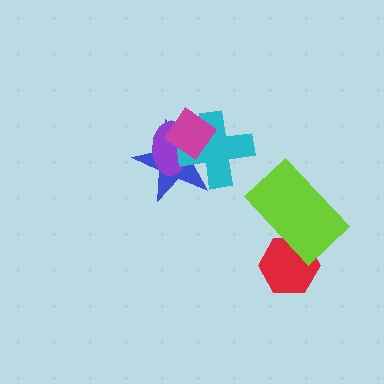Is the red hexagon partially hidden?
Yes, it is partially covered by another shape.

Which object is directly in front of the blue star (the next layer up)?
The purple ellipse is directly in front of the blue star.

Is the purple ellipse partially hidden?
Yes, it is partially covered by another shape.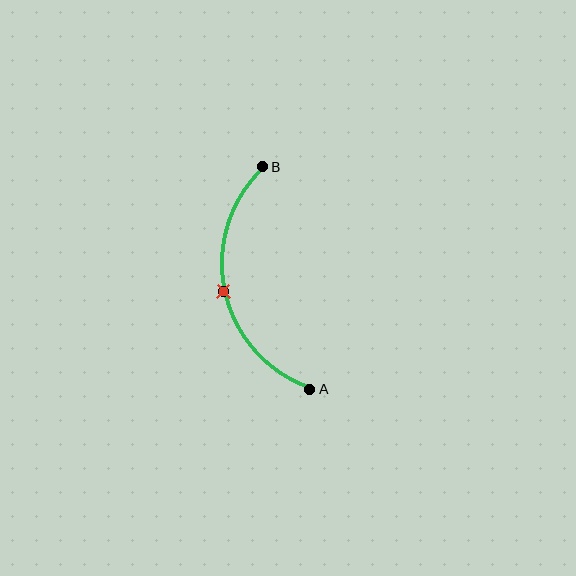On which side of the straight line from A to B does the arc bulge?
The arc bulges to the left of the straight line connecting A and B.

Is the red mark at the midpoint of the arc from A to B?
Yes. The red mark lies on the arc at equal arc-length from both A and B — it is the arc midpoint.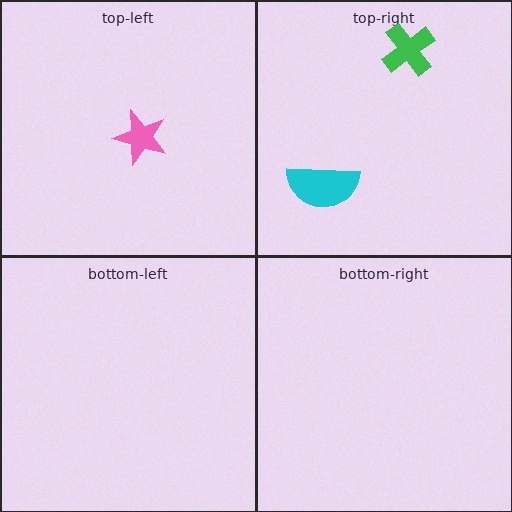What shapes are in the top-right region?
The cyan semicircle, the green cross.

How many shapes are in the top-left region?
1.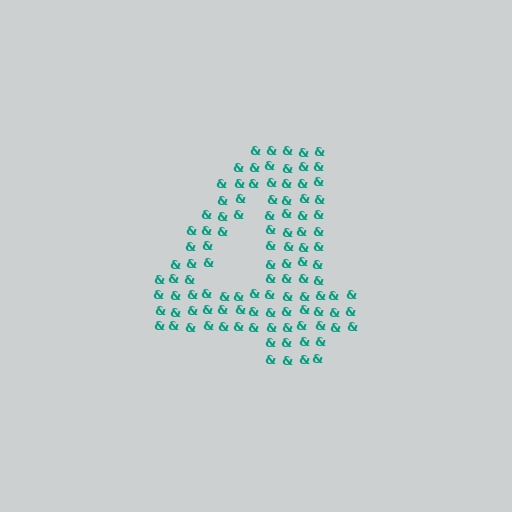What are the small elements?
The small elements are ampersands.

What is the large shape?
The large shape is the digit 4.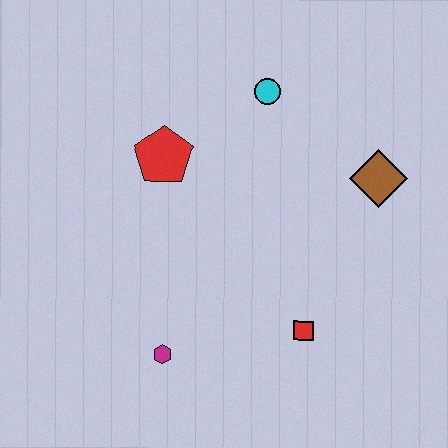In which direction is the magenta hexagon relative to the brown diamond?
The magenta hexagon is to the left of the brown diamond.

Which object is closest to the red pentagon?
The cyan circle is closest to the red pentagon.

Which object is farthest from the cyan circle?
The magenta hexagon is farthest from the cyan circle.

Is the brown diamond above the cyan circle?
No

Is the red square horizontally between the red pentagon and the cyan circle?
No